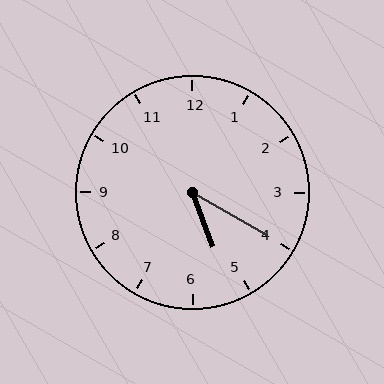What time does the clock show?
5:20.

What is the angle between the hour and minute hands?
Approximately 40 degrees.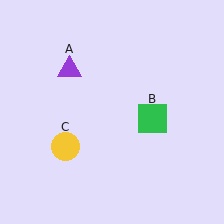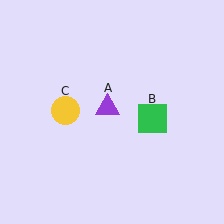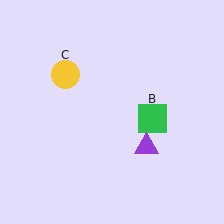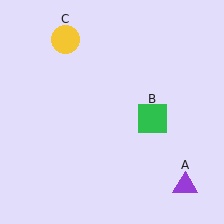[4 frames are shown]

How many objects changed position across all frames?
2 objects changed position: purple triangle (object A), yellow circle (object C).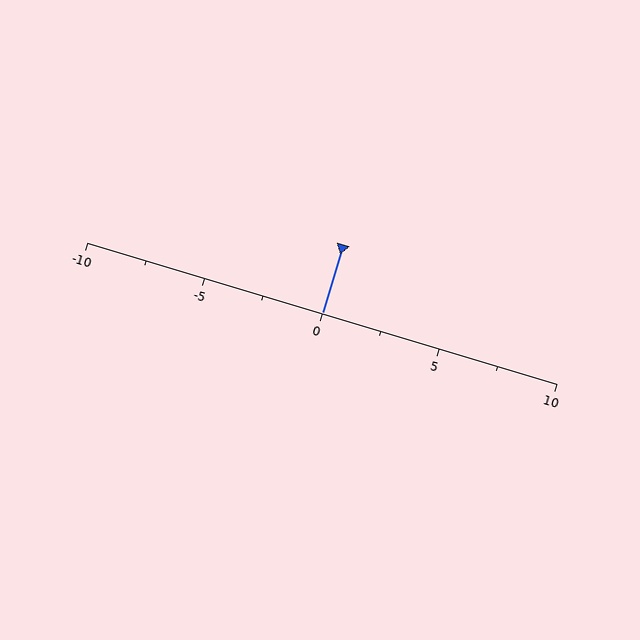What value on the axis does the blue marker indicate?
The marker indicates approximately 0.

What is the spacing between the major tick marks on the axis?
The major ticks are spaced 5 apart.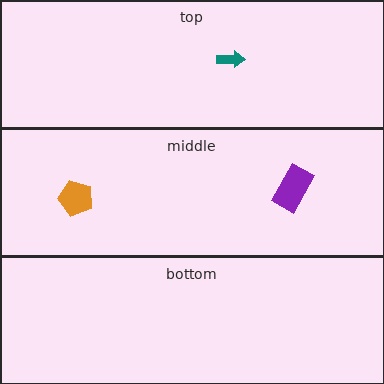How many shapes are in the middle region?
2.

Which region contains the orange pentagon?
The middle region.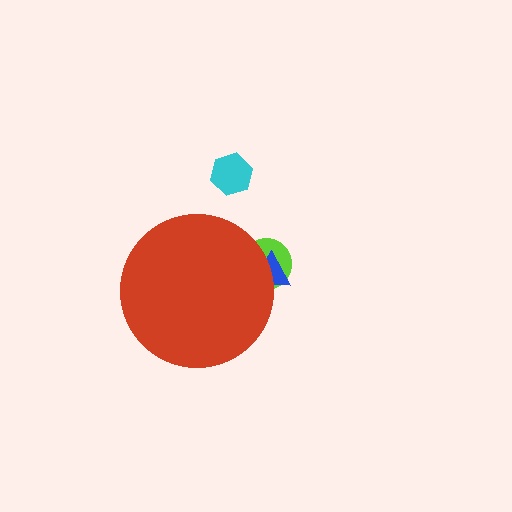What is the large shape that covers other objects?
A red circle.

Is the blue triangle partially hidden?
Yes, the blue triangle is partially hidden behind the red circle.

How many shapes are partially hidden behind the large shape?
2 shapes are partially hidden.